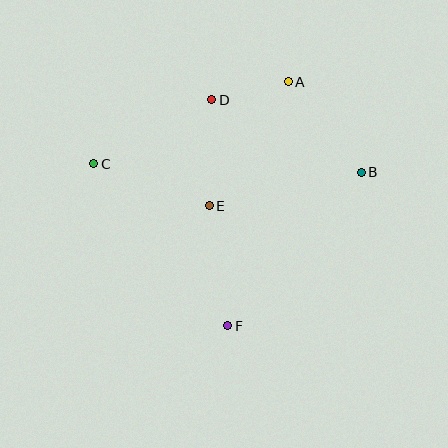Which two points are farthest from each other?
Points B and C are farthest from each other.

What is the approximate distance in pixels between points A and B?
The distance between A and B is approximately 116 pixels.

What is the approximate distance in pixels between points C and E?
The distance between C and E is approximately 123 pixels.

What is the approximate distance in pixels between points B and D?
The distance between B and D is approximately 166 pixels.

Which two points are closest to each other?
Points A and D are closest to each other.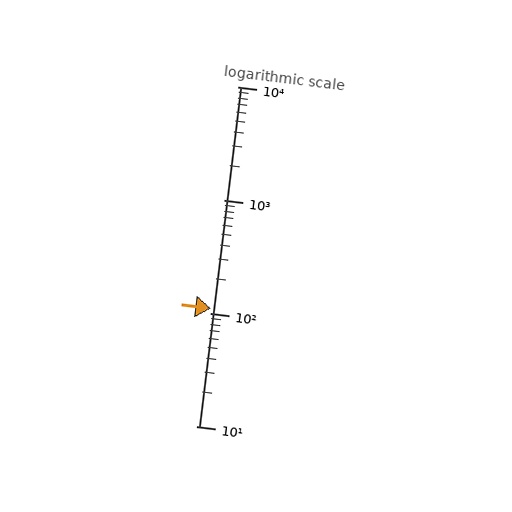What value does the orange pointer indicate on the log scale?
The pointer indicates approximately 110.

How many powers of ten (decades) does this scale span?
The scale spans 3 decades, from 10 to 10000.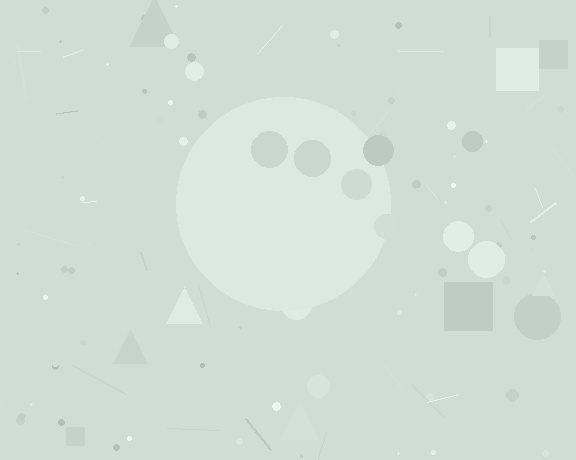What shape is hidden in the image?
A circle is hidden in the image.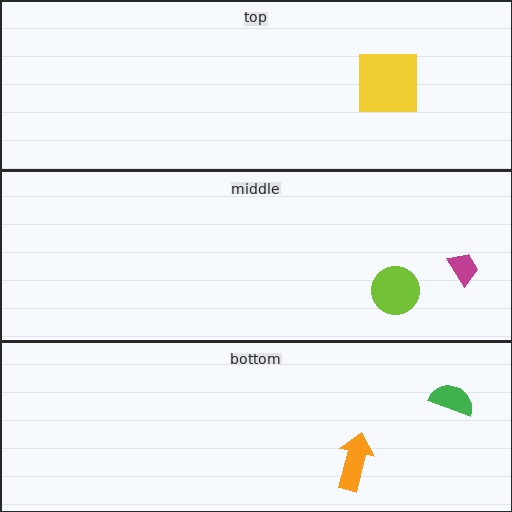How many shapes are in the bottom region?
2.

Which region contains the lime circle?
The middle region.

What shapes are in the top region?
The yellow square.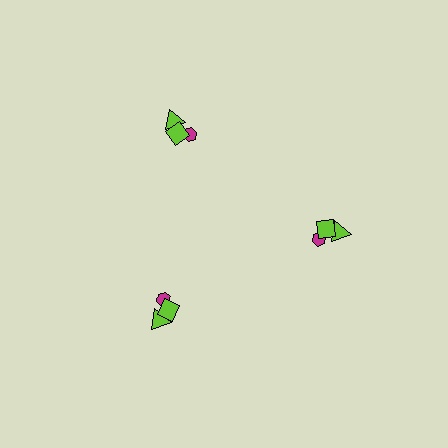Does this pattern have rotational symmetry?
Yes, this pattern has 3-fold rotational symmetry. It looks the same after rotating 120 degrees around the center.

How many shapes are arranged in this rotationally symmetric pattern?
There are 9 shapes, arranged in 3 groups of 3.